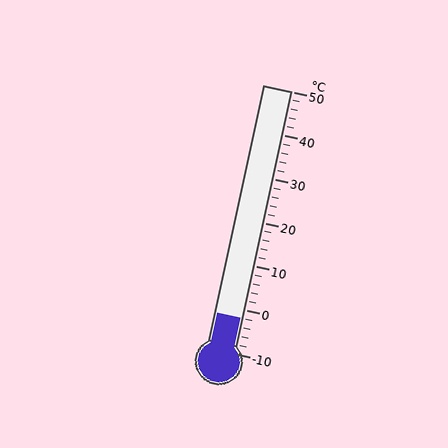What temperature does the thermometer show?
The thermometer shows approximately -2°C.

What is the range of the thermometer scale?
The thermometer scale ranges from -10°C to 50°C.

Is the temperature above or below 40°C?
The temperature is below 40°C.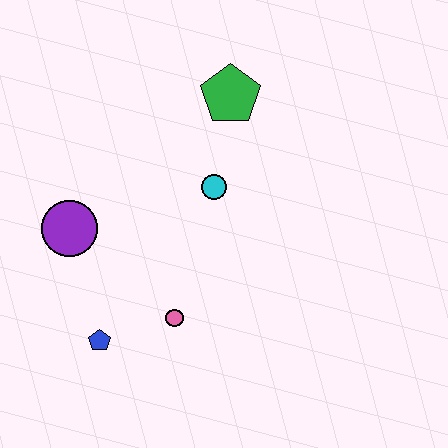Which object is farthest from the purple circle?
The green pentagon is farthest from the purple circle.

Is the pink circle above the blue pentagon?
Yes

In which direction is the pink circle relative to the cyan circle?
The pink circle is below the cyan circle.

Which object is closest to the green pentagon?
The cyan circle is closest to the green pentagon.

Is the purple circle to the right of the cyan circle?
No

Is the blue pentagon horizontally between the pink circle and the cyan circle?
No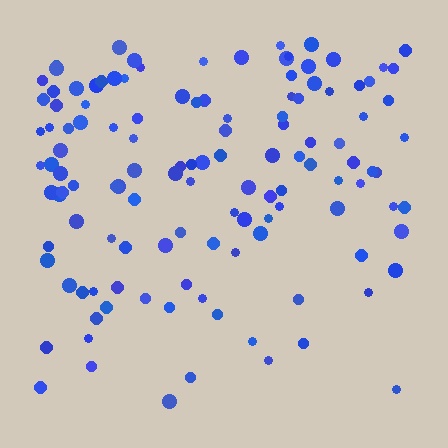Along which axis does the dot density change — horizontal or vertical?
Vertical.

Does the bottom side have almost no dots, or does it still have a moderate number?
Still a moderate number, just noticeably fewer than the top.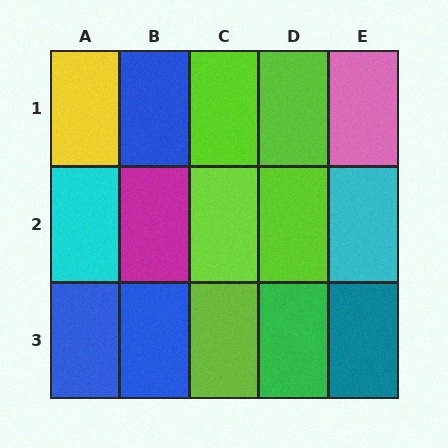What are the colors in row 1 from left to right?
Yellow, blue, lime, lime, pink.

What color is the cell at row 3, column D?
Green.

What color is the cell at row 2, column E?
Cyan.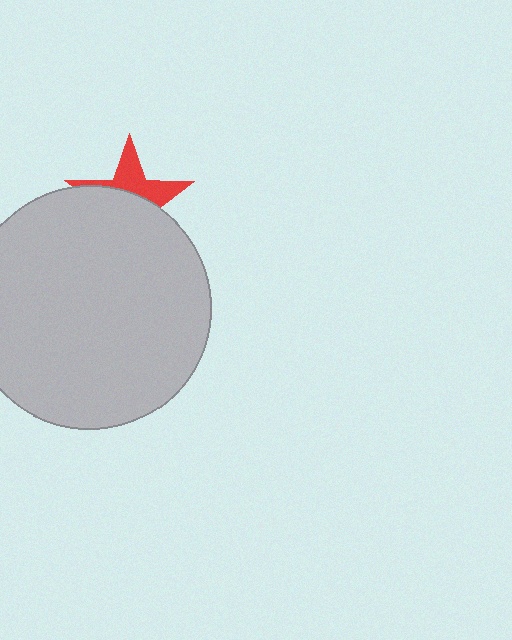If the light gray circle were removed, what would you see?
You would see the complete red star.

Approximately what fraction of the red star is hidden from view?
Roughly 61% of the red star is hidden behind the light gray circle.